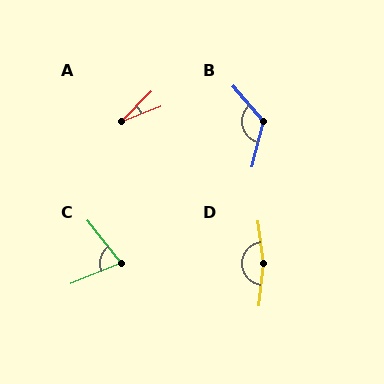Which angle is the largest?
D, at approximately 167 degrees.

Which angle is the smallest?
A, at approximately 24 degrees.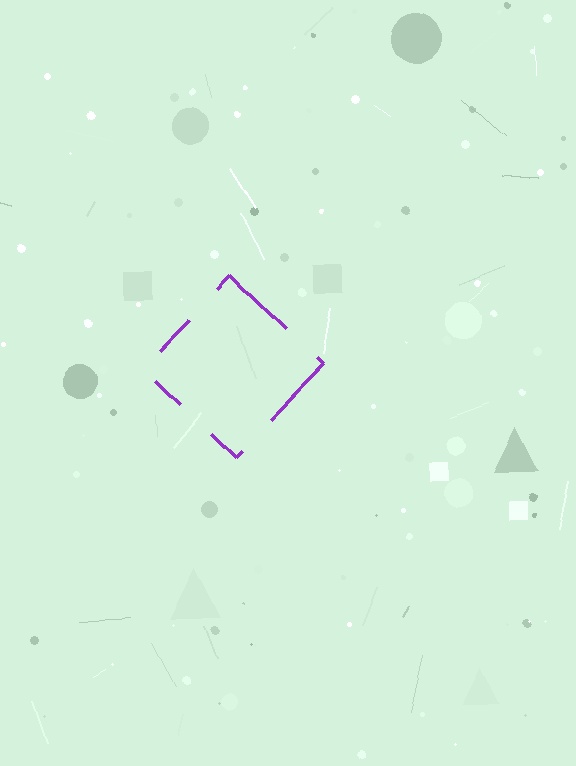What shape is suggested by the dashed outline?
The dashed outline suggests a diamond.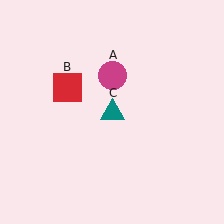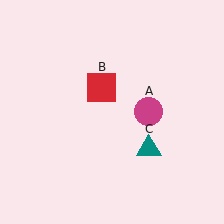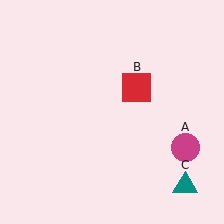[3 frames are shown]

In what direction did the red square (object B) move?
The red square (object B) moved right.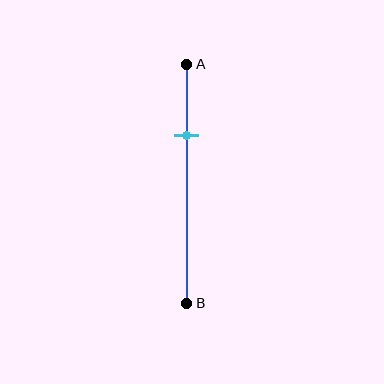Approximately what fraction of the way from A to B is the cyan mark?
The cyan mark is approximately 30% of the way from A to B.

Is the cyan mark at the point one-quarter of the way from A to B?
No, the mark is at about 30% from A, not at the 25% one-quarter point.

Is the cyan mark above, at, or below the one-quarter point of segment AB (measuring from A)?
The cyan mark is below the one-quarter point of segment AB.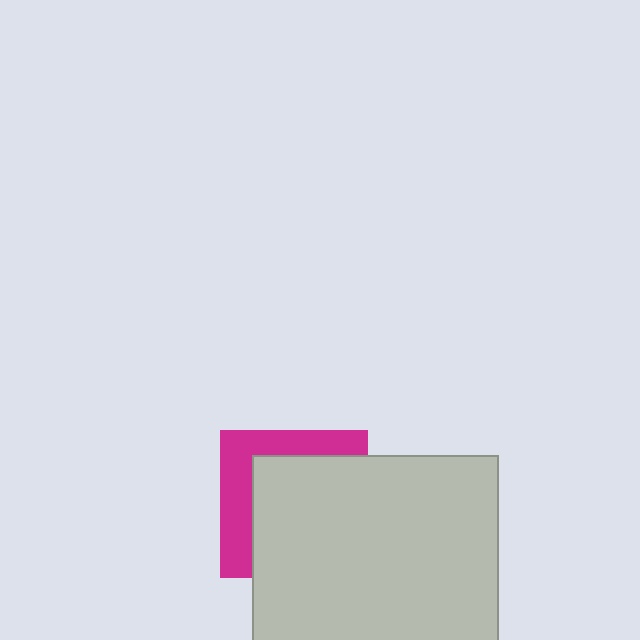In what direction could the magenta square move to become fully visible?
The magenta square could move toward the upper-left. That would shift it out from behind the light gray square entirely.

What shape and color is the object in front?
The object in front is a light gray square.